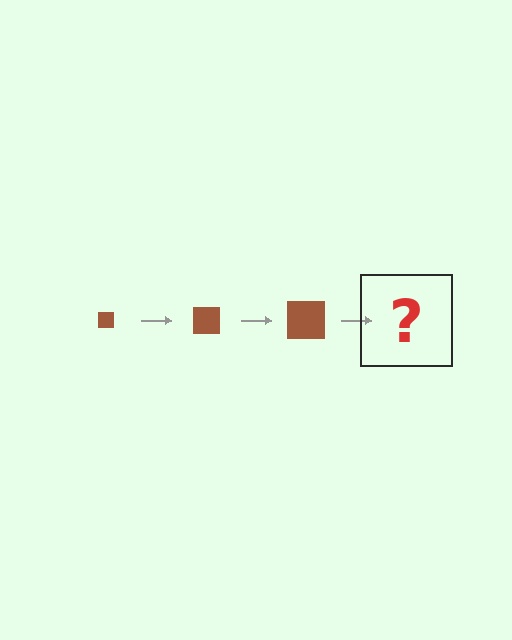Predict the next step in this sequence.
The next step is a brown square, larger than the previous one.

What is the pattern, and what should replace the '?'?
The pattern is that the square gets progressively larger each step. The '?' should be a brown square, larger than the previous one.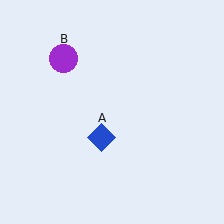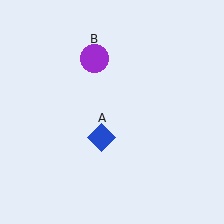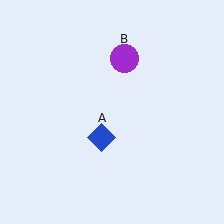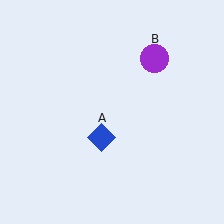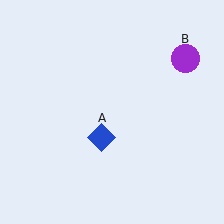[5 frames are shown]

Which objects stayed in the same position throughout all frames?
Blue diamond (object A) remained stationary.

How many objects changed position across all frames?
1 object changed position: purple circle (object B).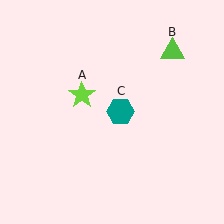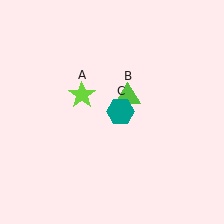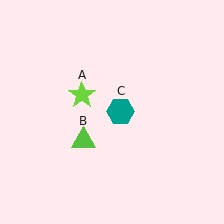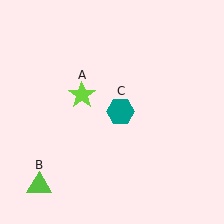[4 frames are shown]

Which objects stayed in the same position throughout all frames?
Lime star (object A) and teal hexagon (object C) remained stationary.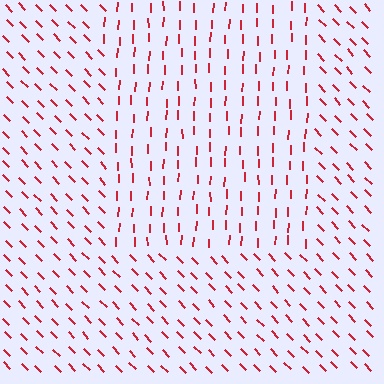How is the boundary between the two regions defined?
The boundary is defined purely by a change in line orientation (approximately 45 degrees difference). All lines are the same color and thickness.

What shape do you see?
I see a rectangle.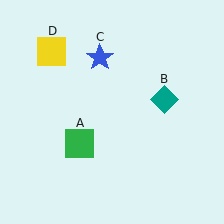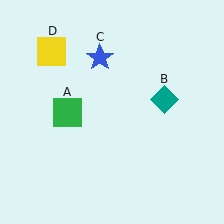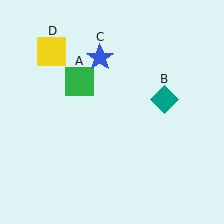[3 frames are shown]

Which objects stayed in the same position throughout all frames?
Teal diamond (object B) and blue star (object C) and yellow square (object D) remained stationary.